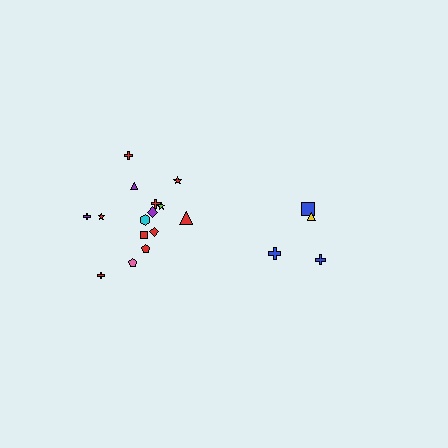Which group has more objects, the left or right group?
The left group.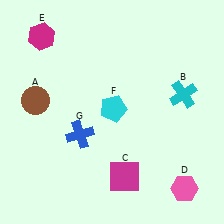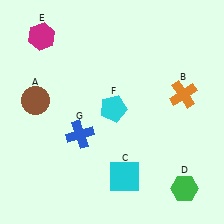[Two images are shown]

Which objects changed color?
B changed from cyan to orange. C changed from magenta to cyan. D changed from pink to green.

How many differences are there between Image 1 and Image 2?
There are 3 differences between the two images.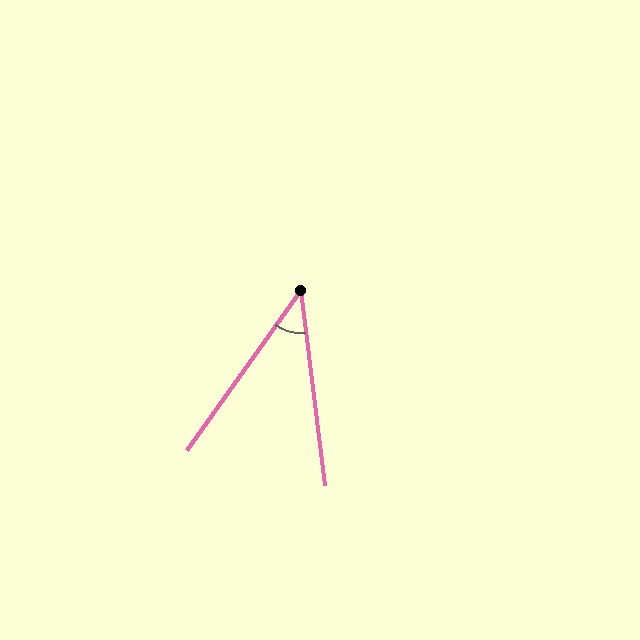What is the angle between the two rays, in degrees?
Approximately 43 degrees.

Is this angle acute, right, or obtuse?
It is acute.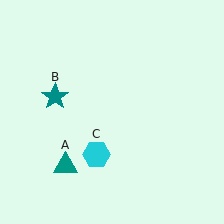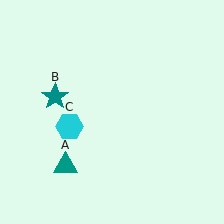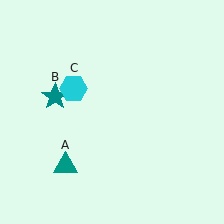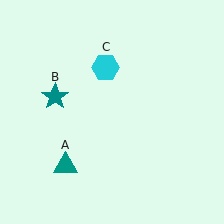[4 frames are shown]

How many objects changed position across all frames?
1 object changed position: cyan hexagon (object C).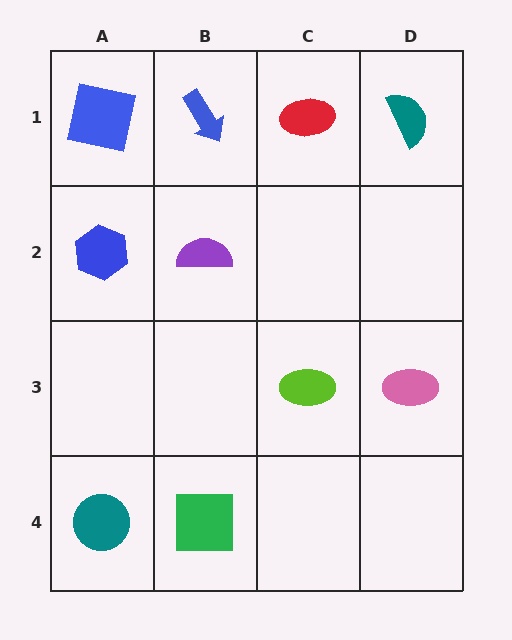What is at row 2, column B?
A purple semicircle.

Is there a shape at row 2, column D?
No, that cell is empty.